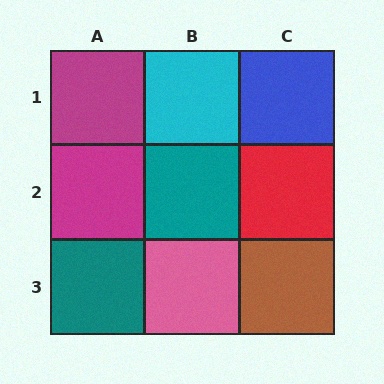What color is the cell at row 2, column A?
Magenta.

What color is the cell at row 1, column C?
Blue.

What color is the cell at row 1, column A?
Magenta.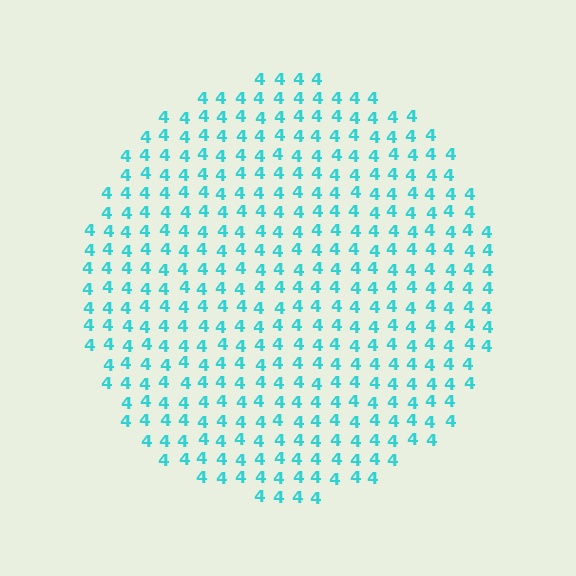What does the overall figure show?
The overall figure shows a circle.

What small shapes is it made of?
It is made of small digit 4's.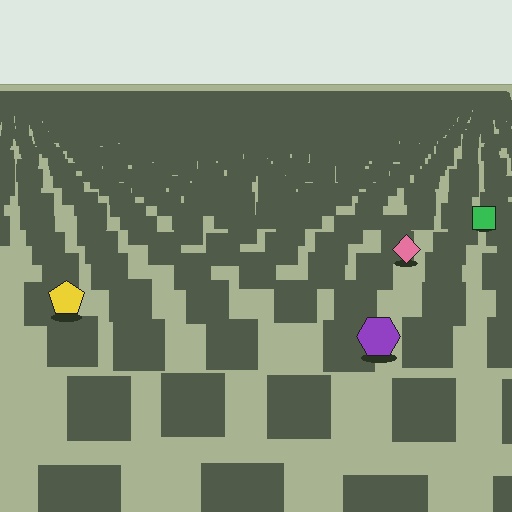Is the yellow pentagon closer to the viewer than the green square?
Yes. The yellow pentagon is closer — you can tell from the texture gradient: the ground texture is coarser near it.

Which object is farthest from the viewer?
The green square is farthest from the viewer. It appears smaller and the ground texture around it is denser.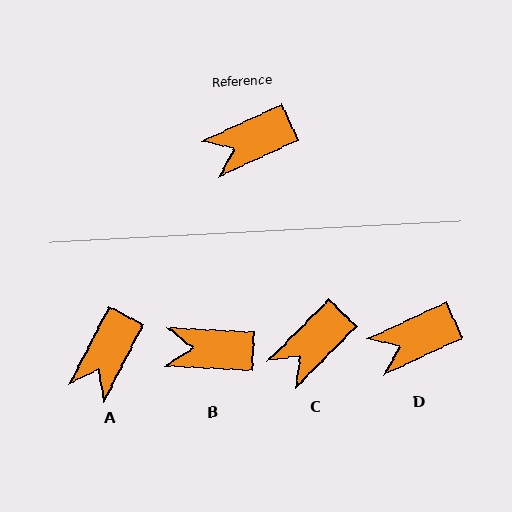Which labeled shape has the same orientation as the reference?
D.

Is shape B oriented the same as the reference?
No, it is off by about 28 degrees.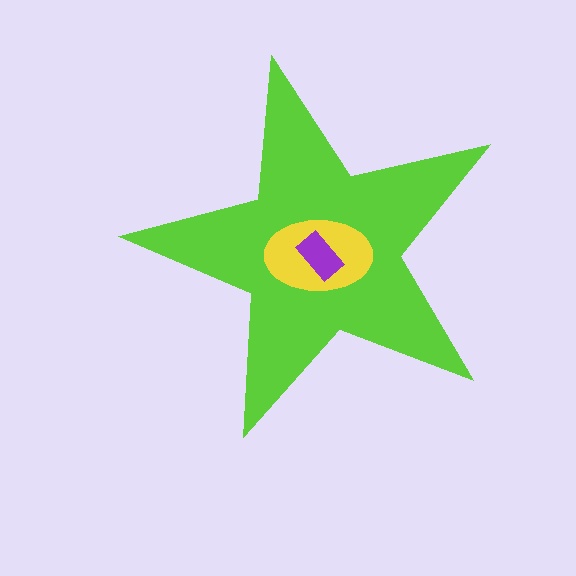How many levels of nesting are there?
3.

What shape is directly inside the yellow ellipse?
The purple rectangle.